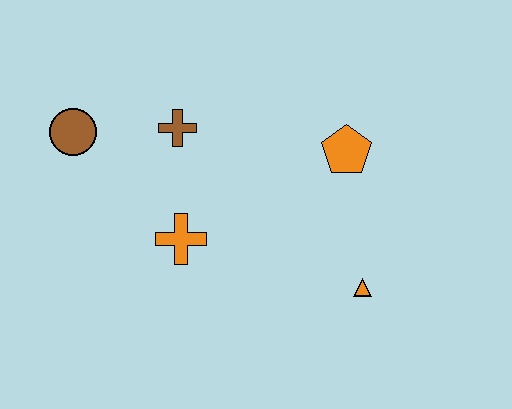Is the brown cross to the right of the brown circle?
Yes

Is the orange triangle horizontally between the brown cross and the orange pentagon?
No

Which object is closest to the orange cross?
The brown cross is closest to the orange cross.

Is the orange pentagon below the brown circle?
Yes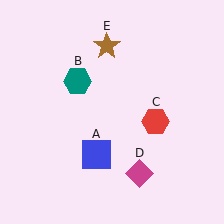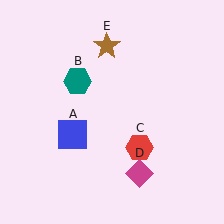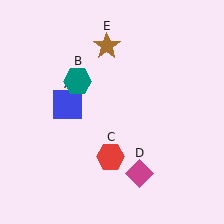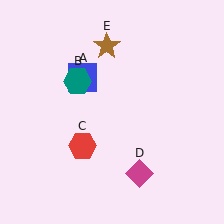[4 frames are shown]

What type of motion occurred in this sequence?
The blue square (object A), red hexagon (object C) rotated clockwise around the center of the scene.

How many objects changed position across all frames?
2 objects changed position: blue square (object A), red hexagon (object C).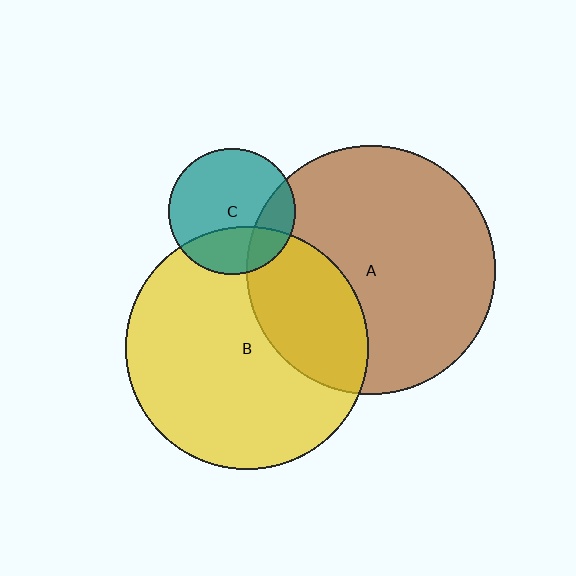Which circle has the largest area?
Circle A (brown).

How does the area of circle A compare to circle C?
Approximately 3.9 times.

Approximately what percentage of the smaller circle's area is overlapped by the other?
Approximately 30%.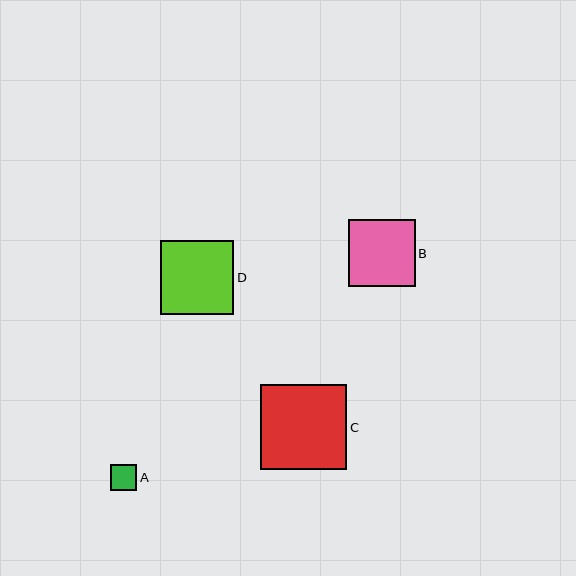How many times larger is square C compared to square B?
Square C is approximately 1.3 times the size of square B.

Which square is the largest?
Square C is the largest with a size of approximately 86 pixels.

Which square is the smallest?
Square A is the smallest with a size of approximately 27 pixels.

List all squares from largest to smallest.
From largest to smallest: C, D, B, A.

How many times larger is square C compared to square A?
Square C is approximately 3.2 times the size of square A.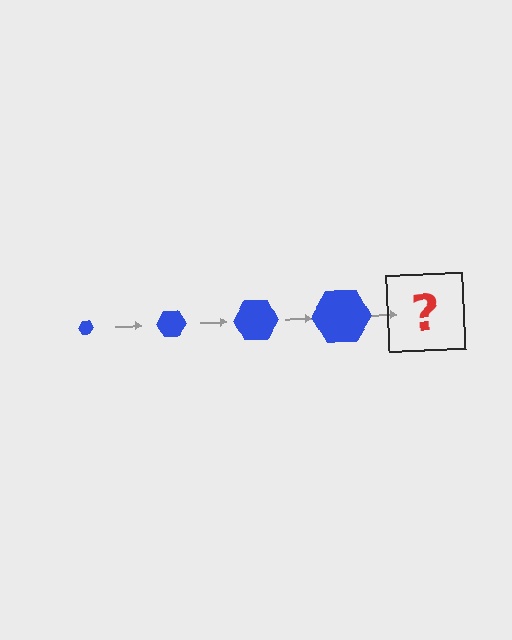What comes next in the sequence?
The next element should be a blue hexagon, larger than the previous one.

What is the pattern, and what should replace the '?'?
The pattern is that the hexagon gets progressively larger each step. The '?' should be a blue hexagon, larger than the previous one.